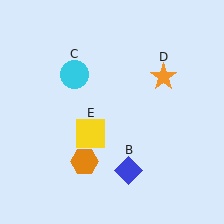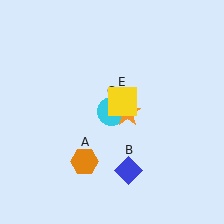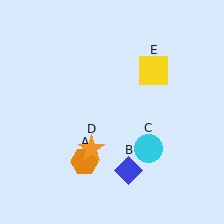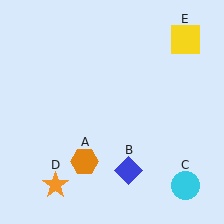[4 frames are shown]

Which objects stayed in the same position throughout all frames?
Orange hexagon (object A) and blue diamond (object B) remained stationary.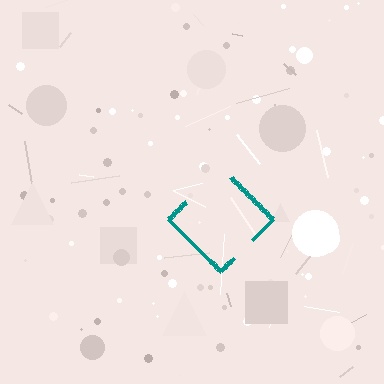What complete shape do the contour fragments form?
The contour fragments form a diamond.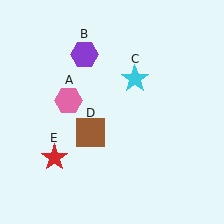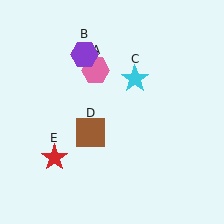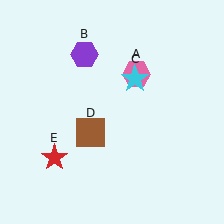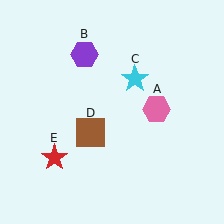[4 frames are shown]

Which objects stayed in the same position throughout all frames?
Purple hexagon (object B) and cyan star (object C) and brown square (object D) and red star (object E) remained stationary.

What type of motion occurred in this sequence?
The pink hexagon (object A) rotated clockwise around the center of the scene.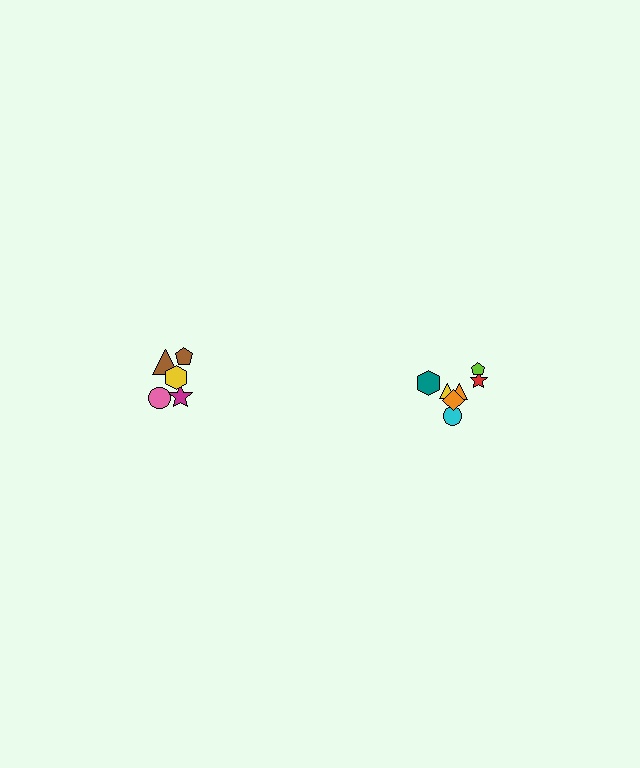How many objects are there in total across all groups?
There are 12 objects.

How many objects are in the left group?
There are 5 objects.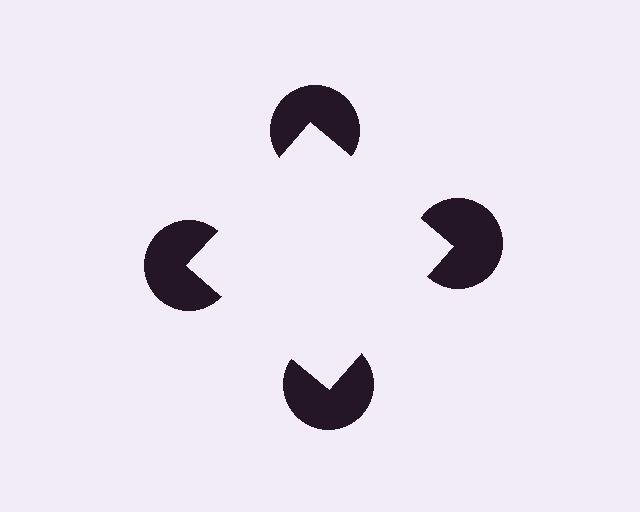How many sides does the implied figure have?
4 sides.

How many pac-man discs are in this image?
There are 4 — one at each vertex of the illusory square.